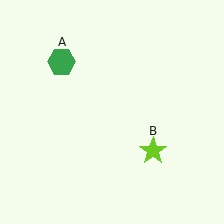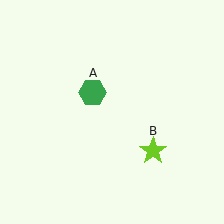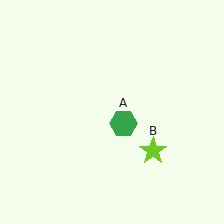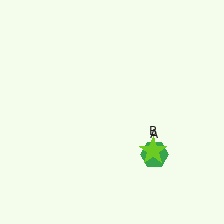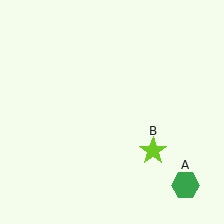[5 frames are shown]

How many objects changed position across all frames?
1 object changed position: green hexagon (object A).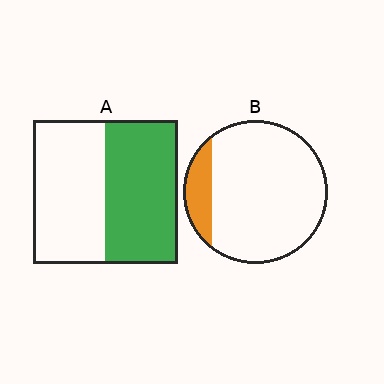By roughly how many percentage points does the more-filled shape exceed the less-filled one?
By roughly 35 percentage points (A over B).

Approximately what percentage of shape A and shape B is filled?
A is approximately 50% and B is approximately 15%.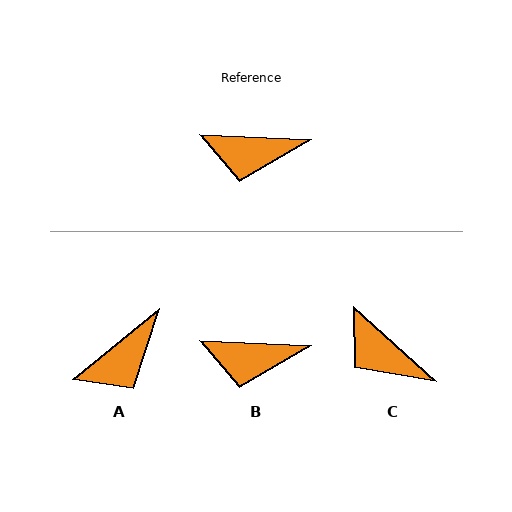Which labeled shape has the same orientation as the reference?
B.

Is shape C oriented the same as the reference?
No, it is off by about 40 degrees.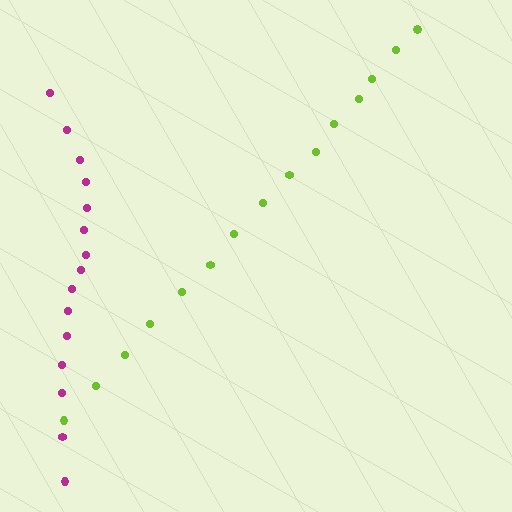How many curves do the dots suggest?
There are 2 distinct paths.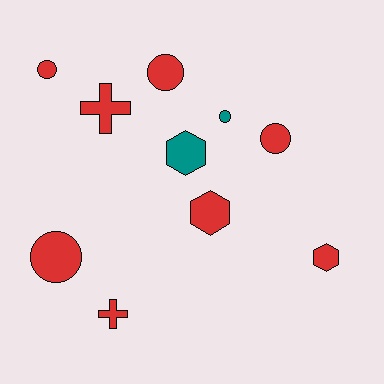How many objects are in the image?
There are 10 objects.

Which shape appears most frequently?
Circle, with 5 objects.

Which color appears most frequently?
Red, with 8 objects.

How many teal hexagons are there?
There is 1 teal hexagon.